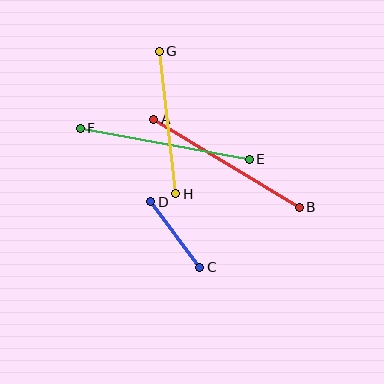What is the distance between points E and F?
The distance is approximately 172 pixels.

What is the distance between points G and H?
The distance is approximately 144 pixels.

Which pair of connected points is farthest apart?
Points E and F are farthest apart.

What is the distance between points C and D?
The distance is approximately 82 pixels.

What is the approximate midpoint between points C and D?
The midpoint is at approximately (175, 234) pixels.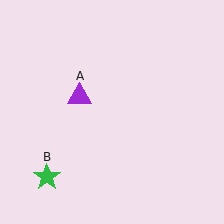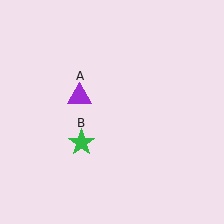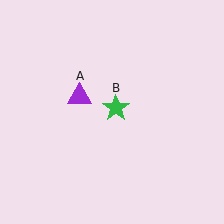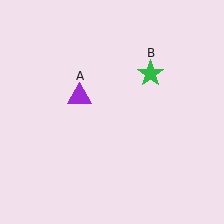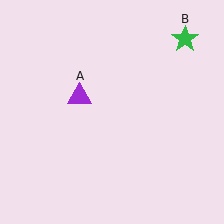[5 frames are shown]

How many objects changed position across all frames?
1 object changed position: green star (object B).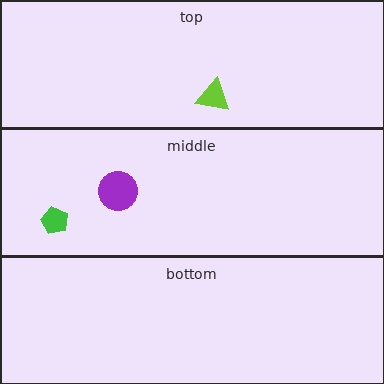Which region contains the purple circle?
The middle region.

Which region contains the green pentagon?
The middle region.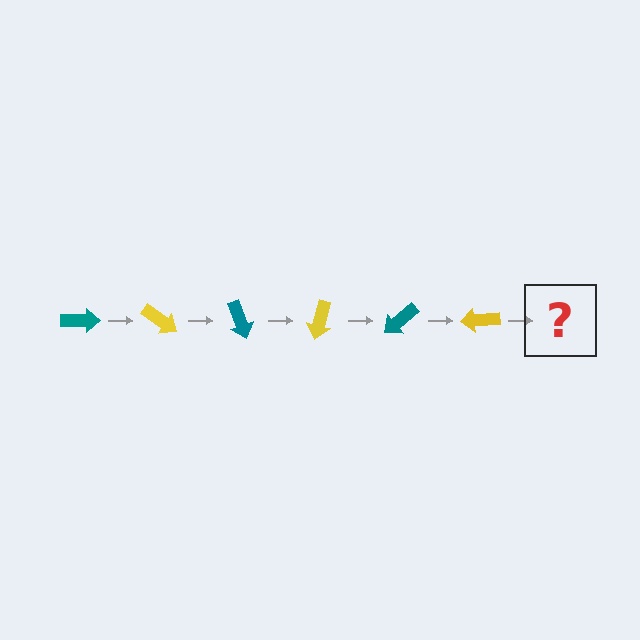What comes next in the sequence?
The next element should be a teal arrow, rotated 210 degrees from the start.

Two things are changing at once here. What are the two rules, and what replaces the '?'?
The two rules are that it rotates 35 degrees each step and the color cycles through teal and yellow. The '?' should be a teal arrow, rotated 210 degrees from the start.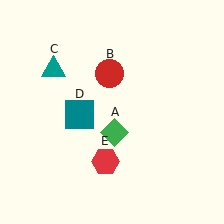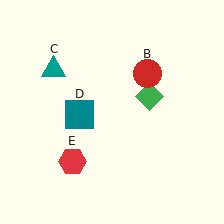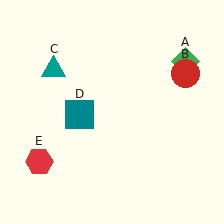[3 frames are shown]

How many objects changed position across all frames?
3 objects changed position: green diamond (object A), red circle (object B), red hexagon (object E).